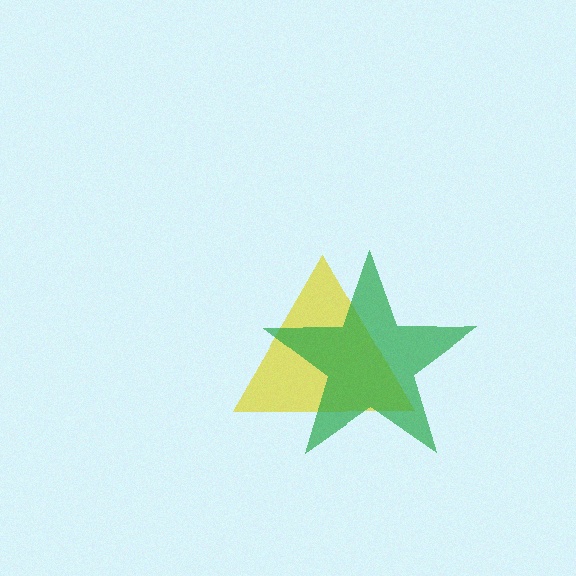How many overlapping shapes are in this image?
There are 2 overlapping shapes in the image.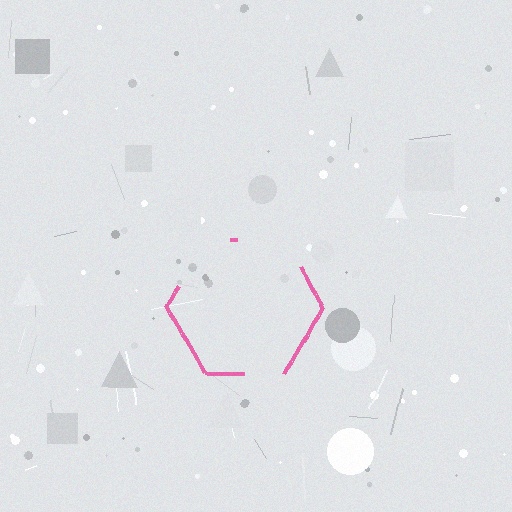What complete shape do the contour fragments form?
The contour fragments form a hexagon.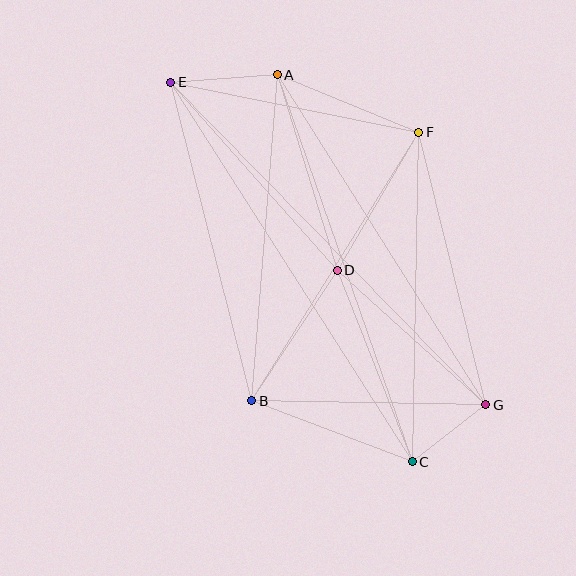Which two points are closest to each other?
Points C and G are closest to each other.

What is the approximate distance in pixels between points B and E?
The distance between B and E is approximately 329 pixels.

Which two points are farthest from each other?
Points E and G are farthest from each other.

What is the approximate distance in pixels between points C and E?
The distance between C and E is approximately 450 pixels.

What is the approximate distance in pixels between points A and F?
The distance between A and F is approximately 153 pixels.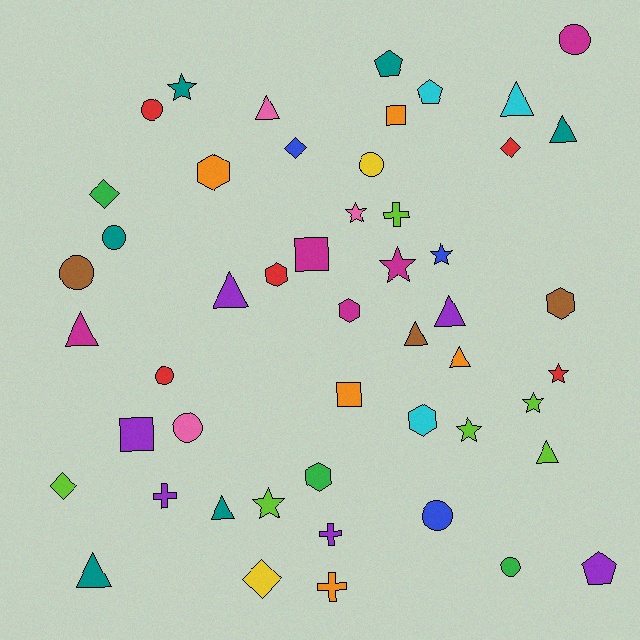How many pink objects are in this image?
There are 3 pink objects.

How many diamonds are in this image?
There are 5 diamonds.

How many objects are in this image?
There are 50 objects.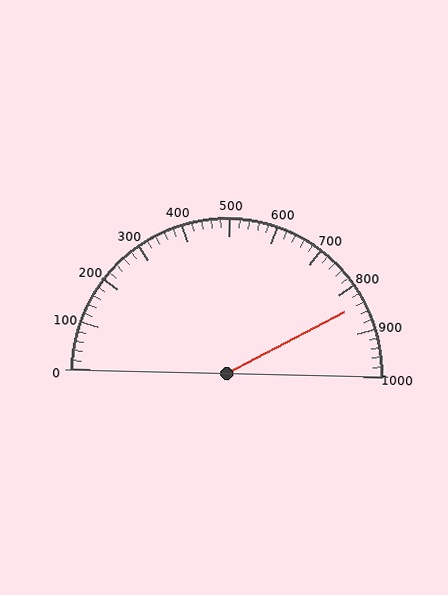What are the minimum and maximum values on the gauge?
The gauge ranges from 0 to 1000.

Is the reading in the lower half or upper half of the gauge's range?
The reading is in the upper half of the range (0 to 1000).